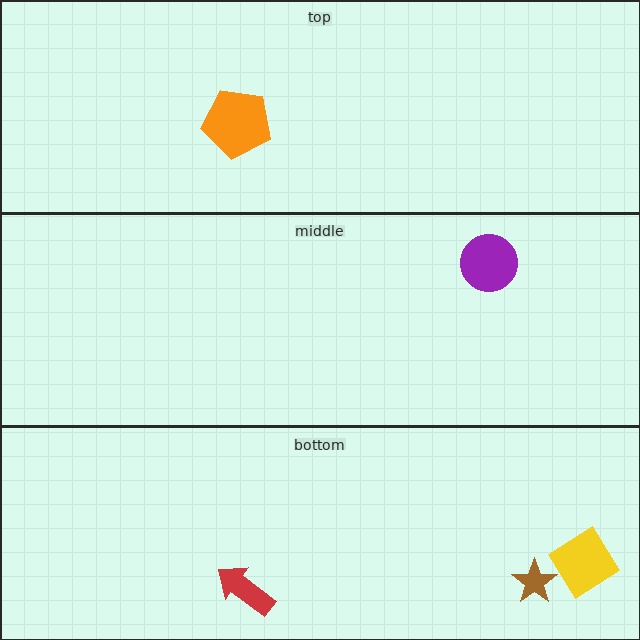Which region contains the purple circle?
The middle region.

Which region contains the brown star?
The bottom region.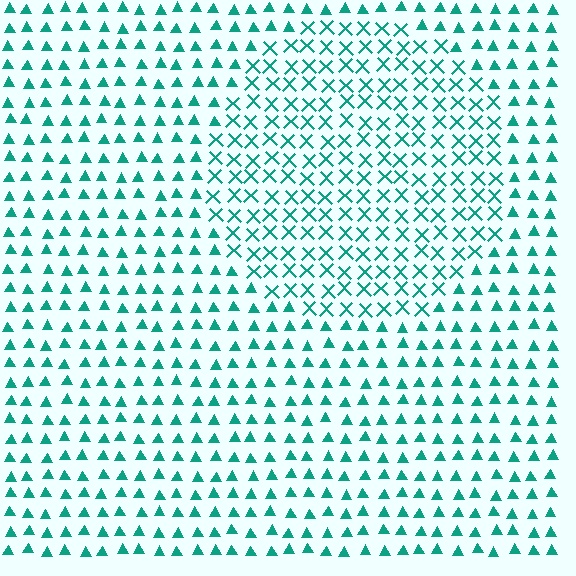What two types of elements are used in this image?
The image uses X marks inside the circle region and triangles outside it.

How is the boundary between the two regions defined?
The boundary is defined by a change in element shape: X marks inside vs. triangles outside. All elements share the same color and spacing.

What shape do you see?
I see a circle.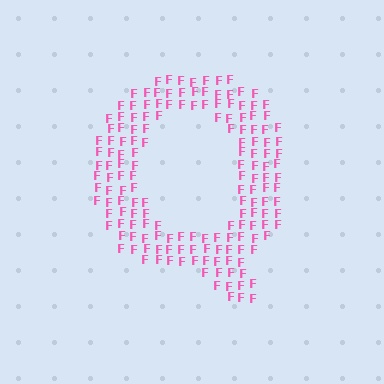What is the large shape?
The large shape is the letter Q.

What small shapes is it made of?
It is made of small letter F's.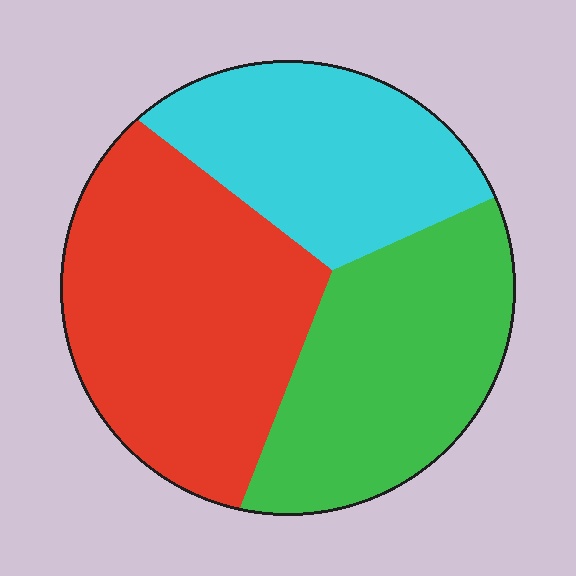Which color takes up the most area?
Red, at roughly 40%.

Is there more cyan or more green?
Green.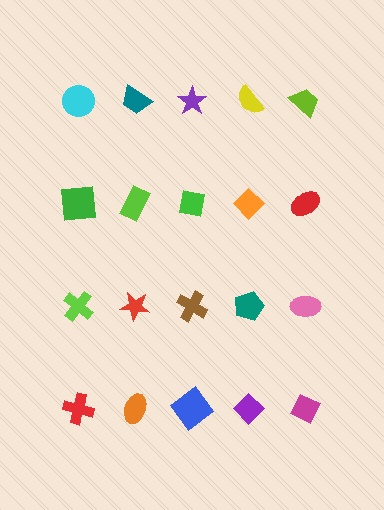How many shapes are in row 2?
5 shapes.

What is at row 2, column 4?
An orange diamond.